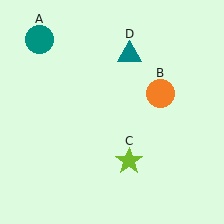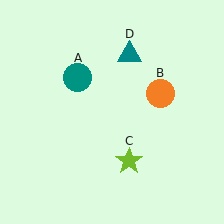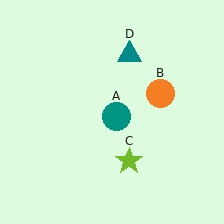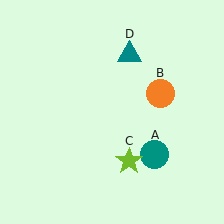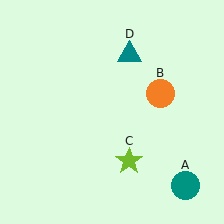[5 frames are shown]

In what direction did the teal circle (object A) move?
The teal circle (object A) moved down and to the right.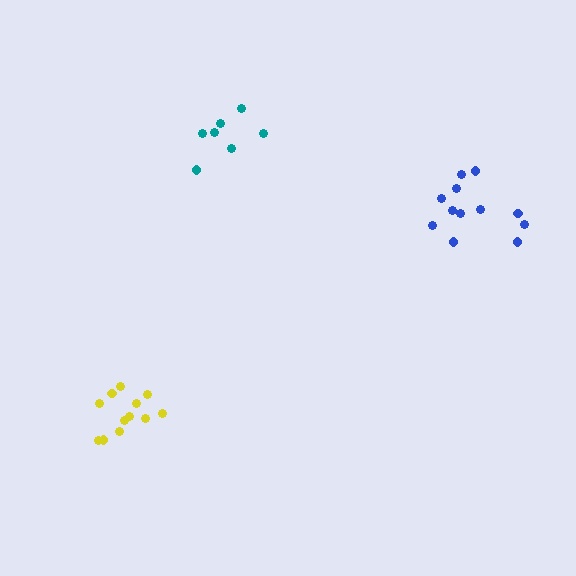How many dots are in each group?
Group 1: 12 dots, Group 2: 12 dots, Group 3: 7 dots (31 total).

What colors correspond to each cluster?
The clusters are colored: yellow, blue, teal.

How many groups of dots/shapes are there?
There are 3 groups.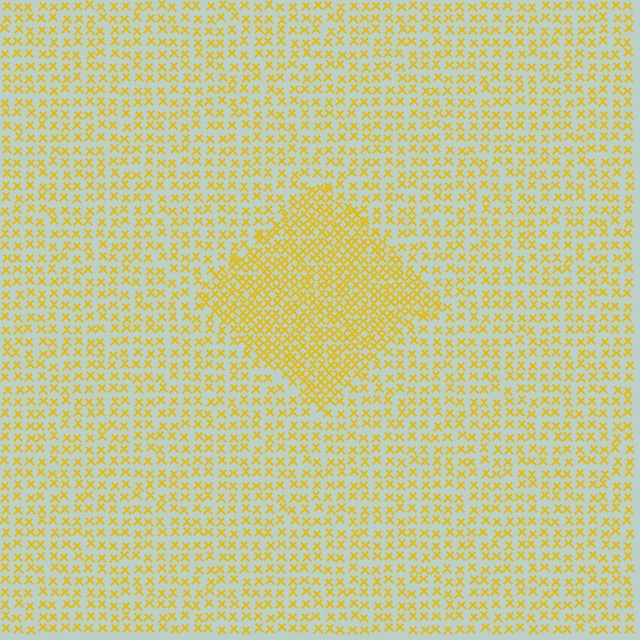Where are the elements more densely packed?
The elements are more densely packed inside the diamond boundary.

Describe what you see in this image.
The image contains small yellow elements arranged at two different densities. A diamond-shaped region is visible where the elements are more densely packed than the surrounding area.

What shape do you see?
I see a diamond.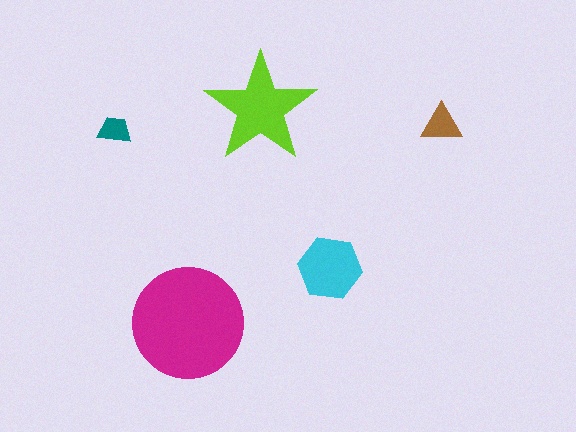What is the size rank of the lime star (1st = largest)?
2nd.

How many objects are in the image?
There are 5 objects in the image.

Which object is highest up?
The lime star is topmost.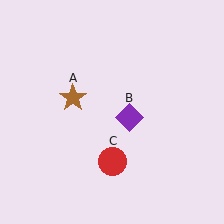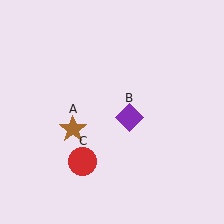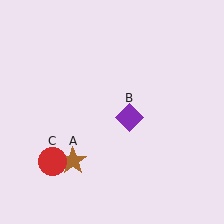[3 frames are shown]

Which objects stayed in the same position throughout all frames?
Purple diamond (object B) remained stationary.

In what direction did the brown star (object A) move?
The brown star (object A) moved down.